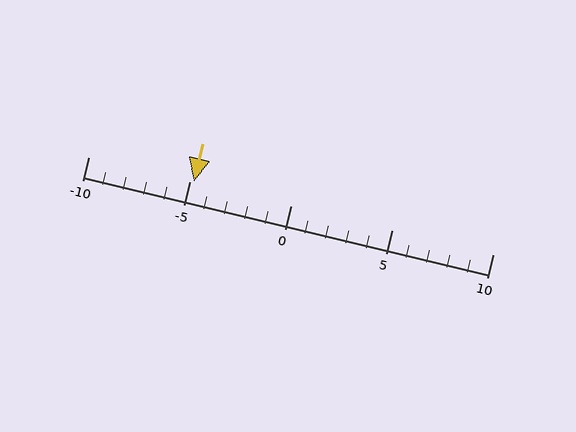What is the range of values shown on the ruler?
The ruler shows values from -10 to 10.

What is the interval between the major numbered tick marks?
The major tick marks are spaced 5 units apart.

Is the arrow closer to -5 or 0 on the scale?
The arrow is closer to -5.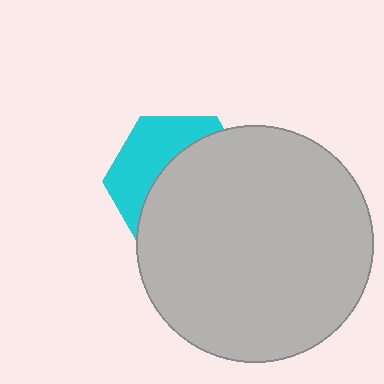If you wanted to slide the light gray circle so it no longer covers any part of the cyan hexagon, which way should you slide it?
Slide it toward the lower-right — that is the most direct way to separate the two shapes.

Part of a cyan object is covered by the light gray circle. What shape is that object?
It is a hexagon.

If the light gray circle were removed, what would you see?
You would see the complete cyan hexagon.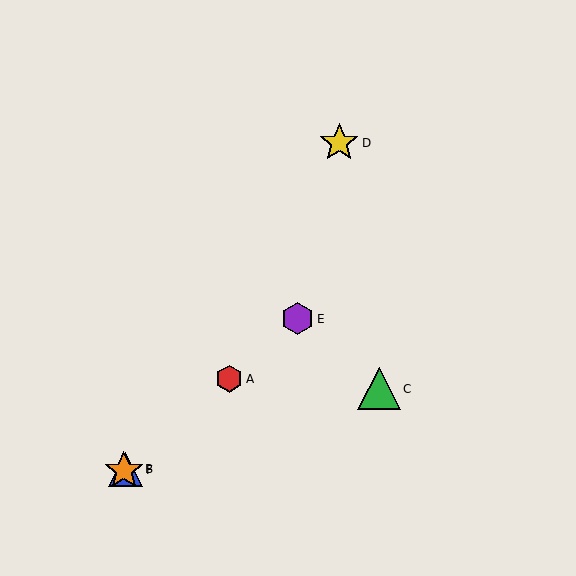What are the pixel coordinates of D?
Object D is at (339, 143).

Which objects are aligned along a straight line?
Objects A, B, E, F are aligned along a straight line.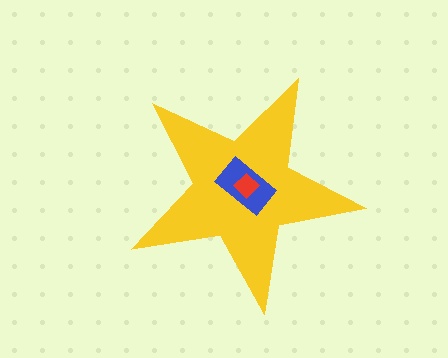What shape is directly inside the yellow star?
The blue rectangle.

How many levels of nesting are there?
3.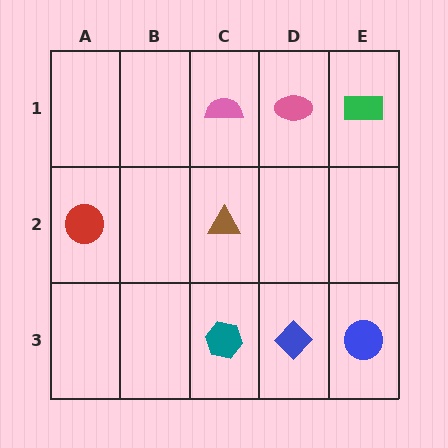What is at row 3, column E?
A blue circle.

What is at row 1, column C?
A pink semicircle.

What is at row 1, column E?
A green rectangle.